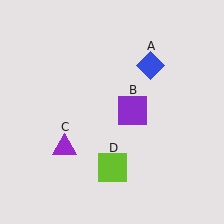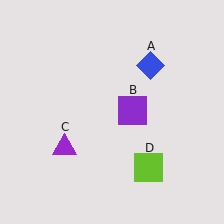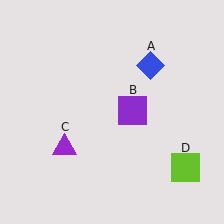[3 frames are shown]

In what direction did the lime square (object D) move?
The lime square (object D) moved right.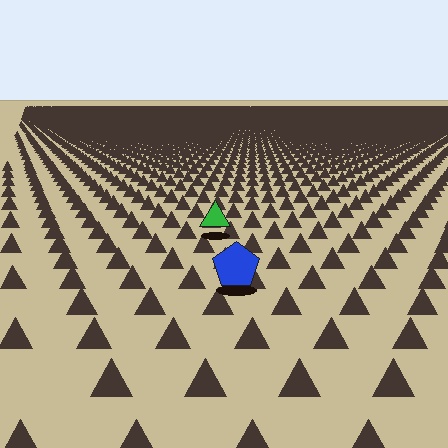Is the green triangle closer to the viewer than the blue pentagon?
No. The blue pentagon is closer — you can tell from the texture gradient: the ground texture is coarser near it.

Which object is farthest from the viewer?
The green triangle is farthest from the viewer. It appears smaller and the ground texture around it is denser.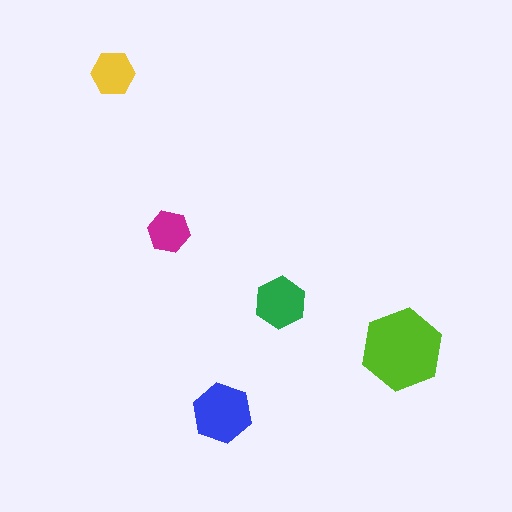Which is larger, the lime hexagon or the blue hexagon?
The lime one.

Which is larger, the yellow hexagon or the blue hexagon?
The blue one.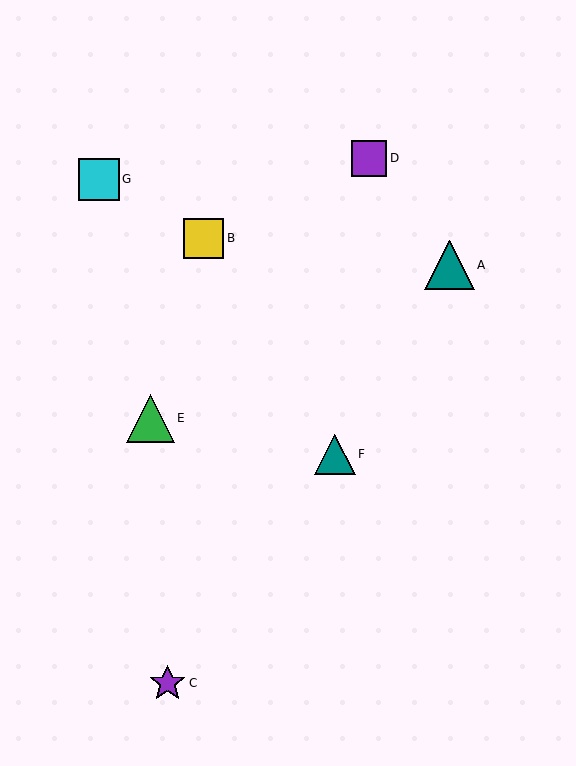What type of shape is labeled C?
Shape C is a purple star.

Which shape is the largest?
The teal triangle (labeled A) is the largest.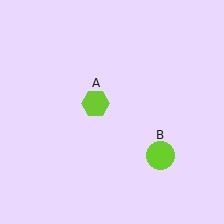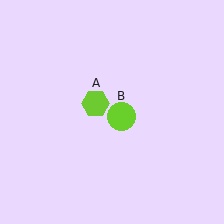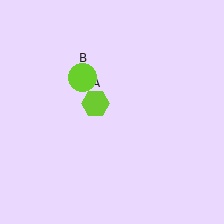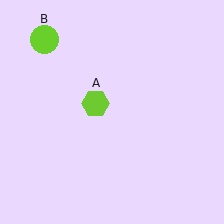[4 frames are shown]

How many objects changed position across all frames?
1 object changed position: lime circle (object B).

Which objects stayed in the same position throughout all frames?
Lime hexagon (object A) remained stationary.